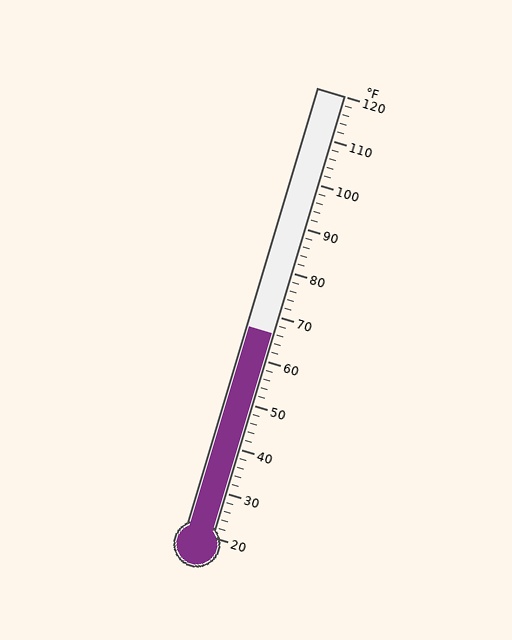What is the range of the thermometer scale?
The thermometer scale ranges from 20°F to 120°F.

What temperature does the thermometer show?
The thermometer shows approximately 66°F.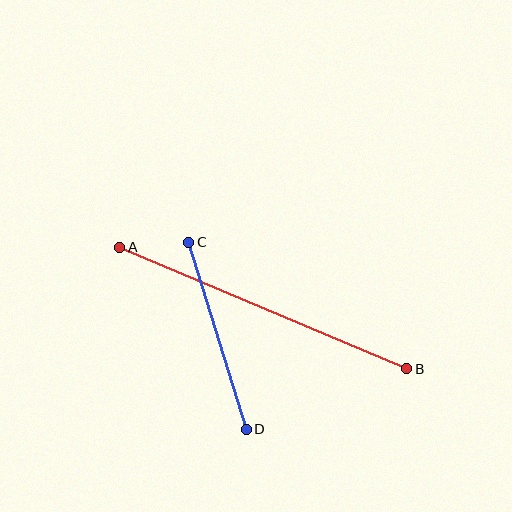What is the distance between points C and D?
The distance is approximately 196 pixels.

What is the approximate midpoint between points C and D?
The midpoint is at approximately (217, 336) pixels.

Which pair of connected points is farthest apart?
Points A and B are farthest apart.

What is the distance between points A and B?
The distance is approximately 312 pixels.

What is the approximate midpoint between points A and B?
The midpoint is at approximately (263, 308) pixels.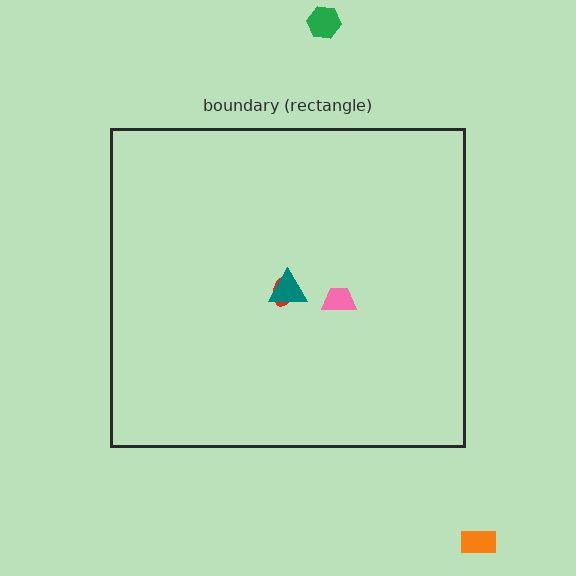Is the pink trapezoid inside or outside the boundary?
Inside.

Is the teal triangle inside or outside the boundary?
Inside.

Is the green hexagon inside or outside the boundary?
Outside.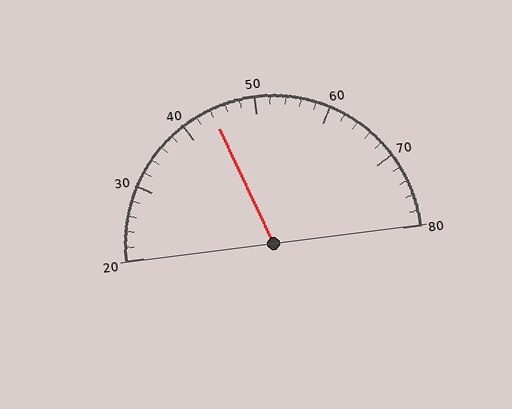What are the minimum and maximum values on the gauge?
The gauge ranges from 20 to 80.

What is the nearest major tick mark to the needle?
The nearest major tick mark is 40.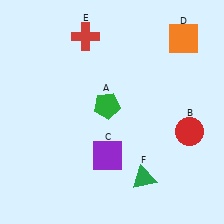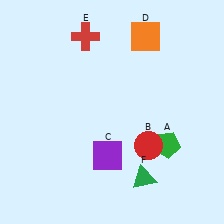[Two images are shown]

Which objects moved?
The objects that moved are: the green pentagon (A), the red circle (B), the orange square (D).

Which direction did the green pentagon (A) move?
The green pentagon (A) moved right.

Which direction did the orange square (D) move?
The orange square (D) moved left.